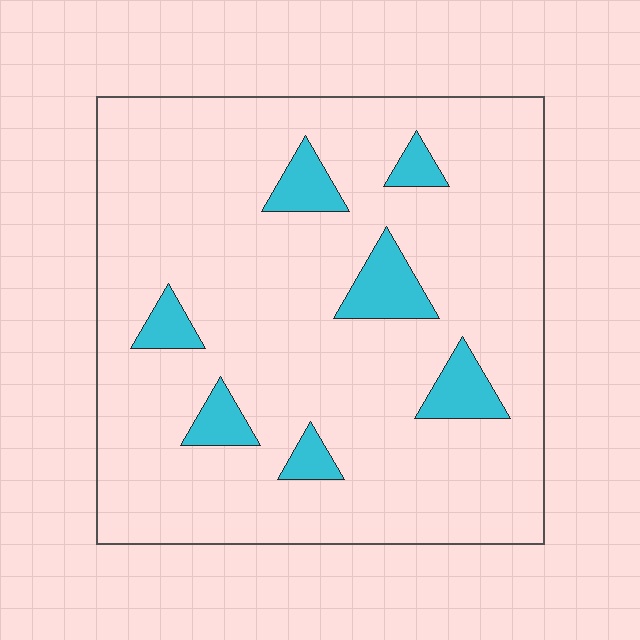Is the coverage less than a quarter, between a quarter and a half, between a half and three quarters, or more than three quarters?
Less than a quarter.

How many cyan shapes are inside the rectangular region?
7.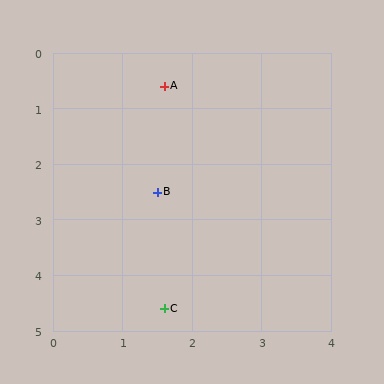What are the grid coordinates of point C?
Point C is at approximately (1.6, 4.6).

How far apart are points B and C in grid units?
Points B and C are about 2.1 grid units apart.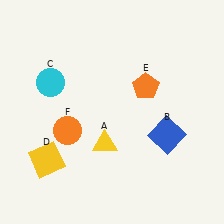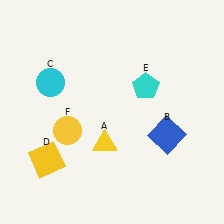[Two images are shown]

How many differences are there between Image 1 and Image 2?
There are 2 differences between the two images.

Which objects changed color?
E changed from orange to cyan. F changed from orange to yellow.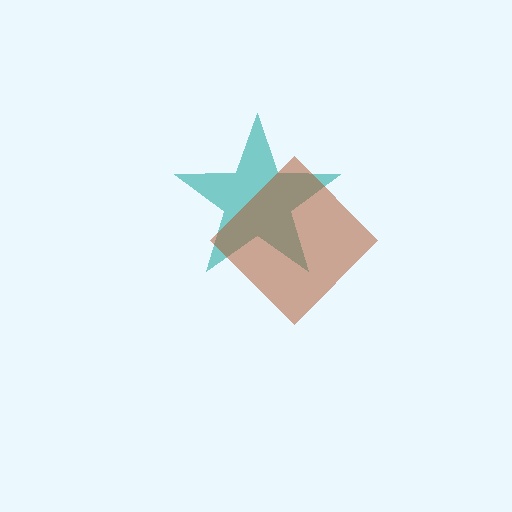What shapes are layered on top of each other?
The layered shapes are: a teal star, a brown diamond.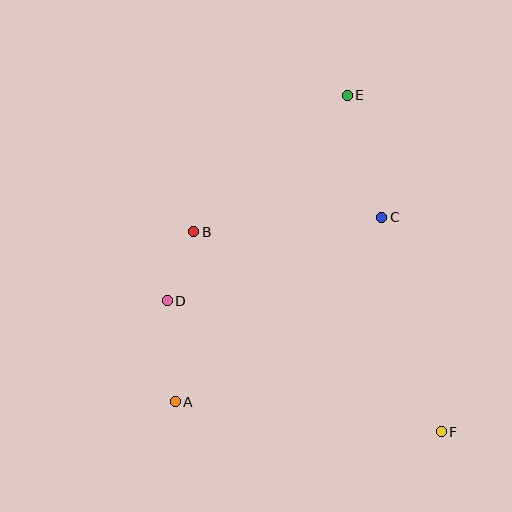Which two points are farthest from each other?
Points A and E are farthest from each other.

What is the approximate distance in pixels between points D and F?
The distance between D and F is approximately 304 pixels.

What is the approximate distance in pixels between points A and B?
The distance between A and B is approximately 171 pixels.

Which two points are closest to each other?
Points B and D are closest to each other.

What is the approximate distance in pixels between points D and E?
The distance between D and E is approximately 273 pixels.